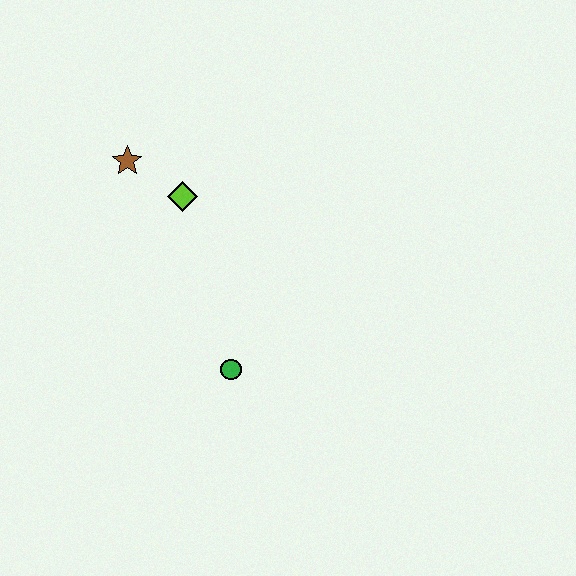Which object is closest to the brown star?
The lime diamond is closest to the brown star.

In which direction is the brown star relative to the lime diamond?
The brown star is to the left of the lime diamond.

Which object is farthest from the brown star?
The green circle is farthest from the brown star.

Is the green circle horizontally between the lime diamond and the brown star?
No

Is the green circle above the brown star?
No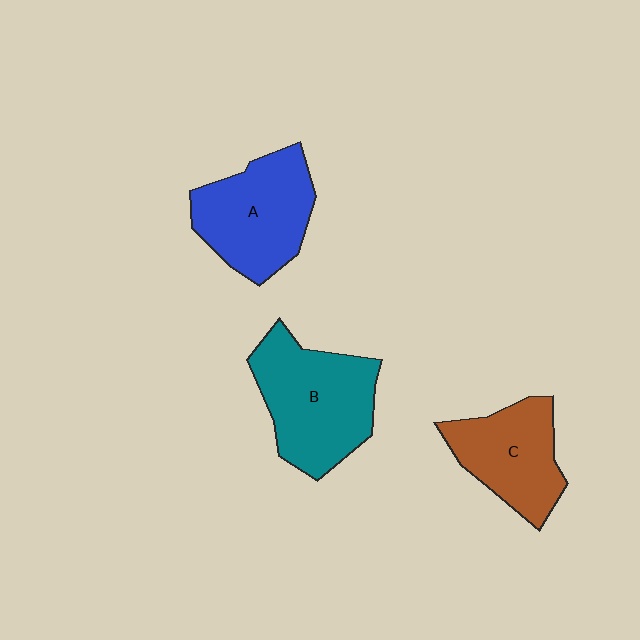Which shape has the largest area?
Shape B (teal).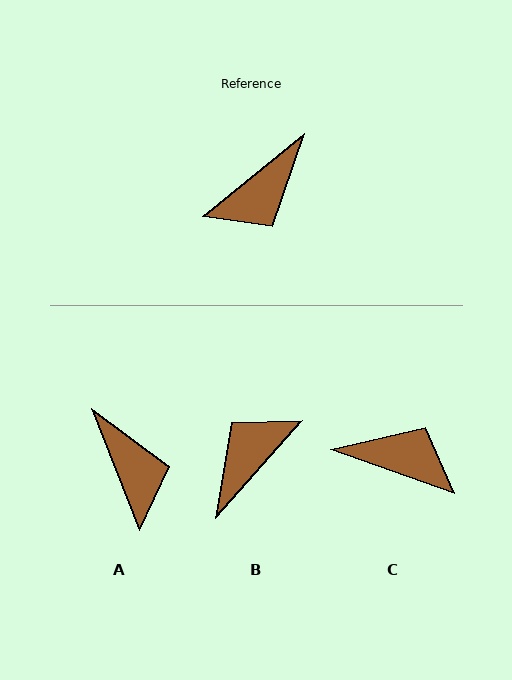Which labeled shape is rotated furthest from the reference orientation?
B, about 170 degrees away.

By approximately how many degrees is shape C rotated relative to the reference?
Approximately 121 degrees counter-clockwise.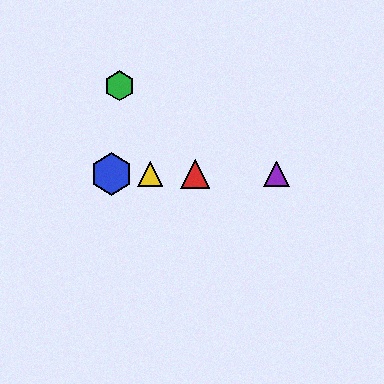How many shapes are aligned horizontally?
4 shapes (the red triangle, the blue hexagon, the yellow triangle, the purple triangle) are aligned horizontally.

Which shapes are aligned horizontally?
The red triangle, the blue hexagon, the yellow triangle, the purple triangle are aligned horizontally.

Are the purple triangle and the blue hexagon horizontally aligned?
Yes, both are at y≈174.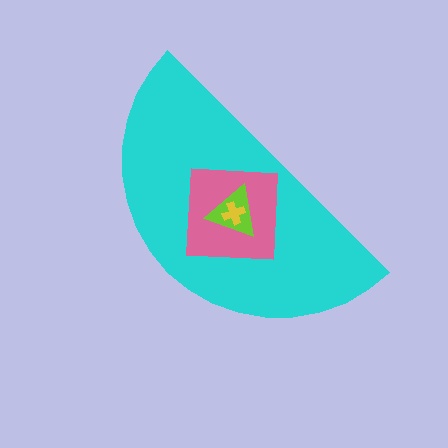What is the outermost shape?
The cyan semicircle.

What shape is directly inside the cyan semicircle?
The pink square.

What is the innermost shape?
The yellow cross.